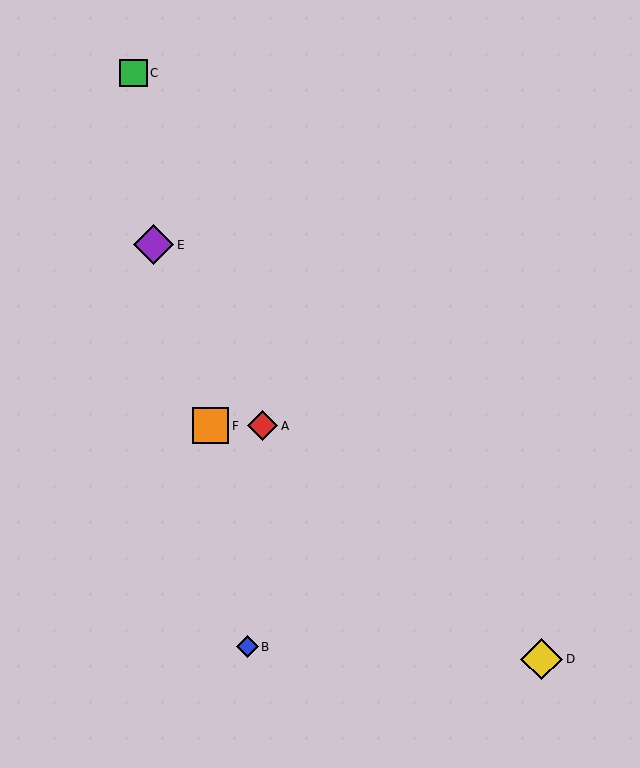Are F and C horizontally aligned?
No, F is at y≈426 and C is at y≈73.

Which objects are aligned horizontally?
Objects A, F are aligned horizontally.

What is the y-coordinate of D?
Object D is at y≈659.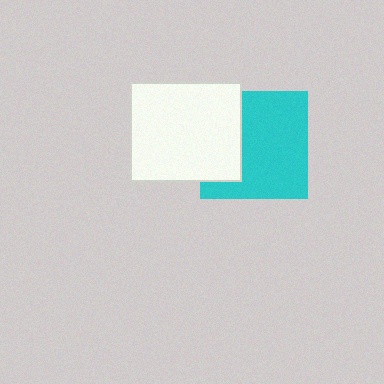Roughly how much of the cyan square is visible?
Most of it is visible (roughly 68%).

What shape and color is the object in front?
The object in front is a white rectangle.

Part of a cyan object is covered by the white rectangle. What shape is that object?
It is a square.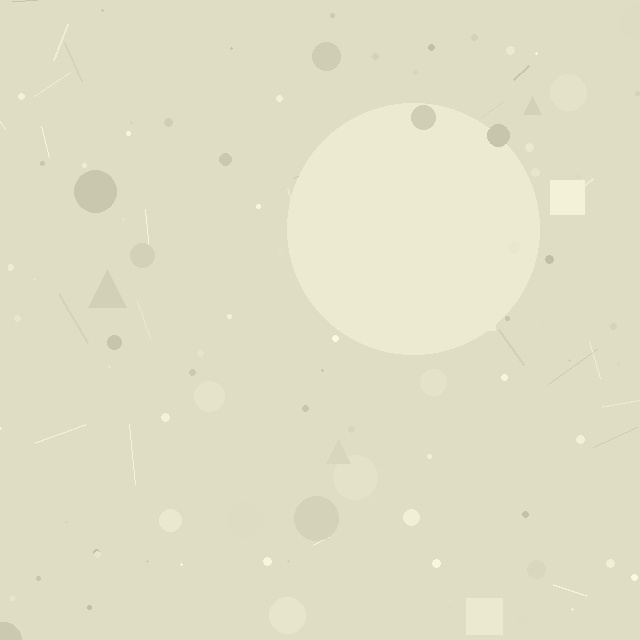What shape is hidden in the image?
A circle is hidden in the image.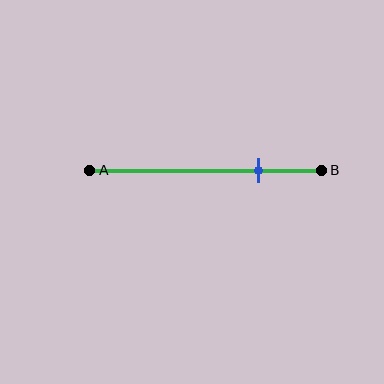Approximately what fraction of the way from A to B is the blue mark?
The blue mark is approximately 75% of the way from A to B.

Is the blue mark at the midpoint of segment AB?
No, the mark is at about 75% from A, not at the 50% midpoint.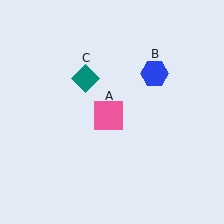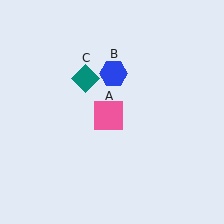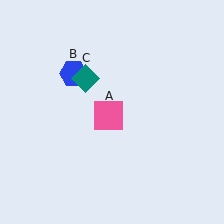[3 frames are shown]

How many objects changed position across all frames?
1 object changed position: blue hexagon (object B).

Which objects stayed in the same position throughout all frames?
Pink square (object A) and teal diamond (object C) remained stationary.